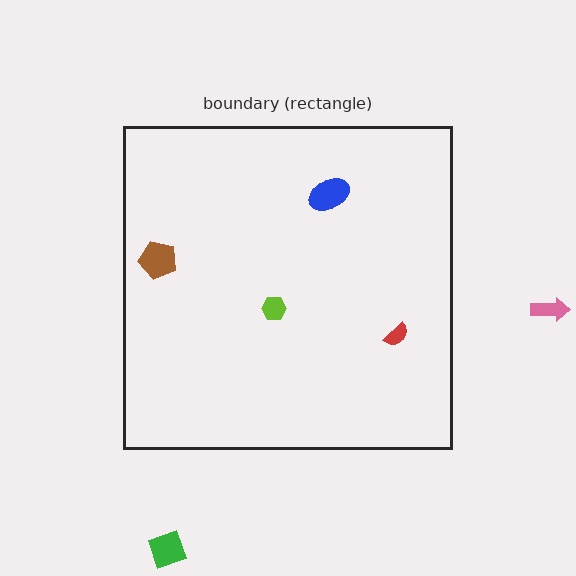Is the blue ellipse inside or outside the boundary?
Inside.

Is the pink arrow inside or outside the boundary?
Outside.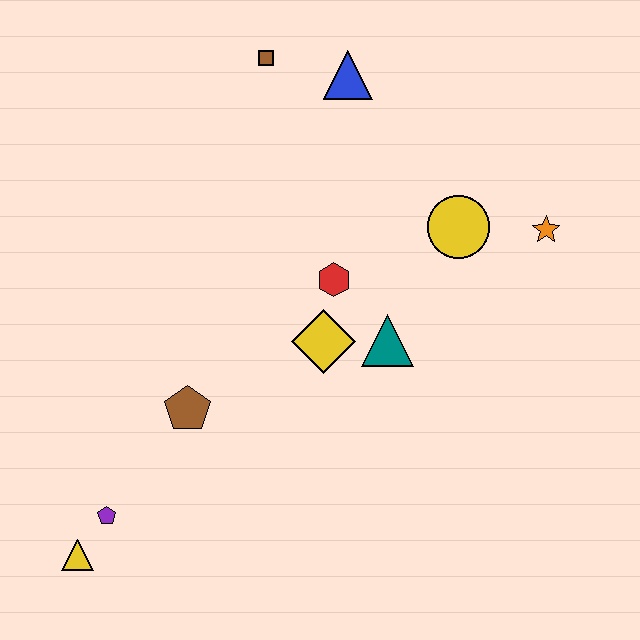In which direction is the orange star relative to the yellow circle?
The orange star is to the right of the yellow circle.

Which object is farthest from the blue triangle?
The yellow triangle is farthest from the blue triangle.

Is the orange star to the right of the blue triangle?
Yes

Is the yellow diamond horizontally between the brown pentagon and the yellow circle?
Yes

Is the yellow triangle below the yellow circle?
Yes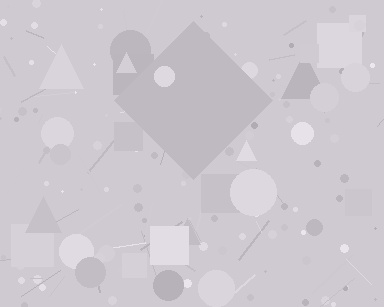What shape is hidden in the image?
A diamond is hidden in the image.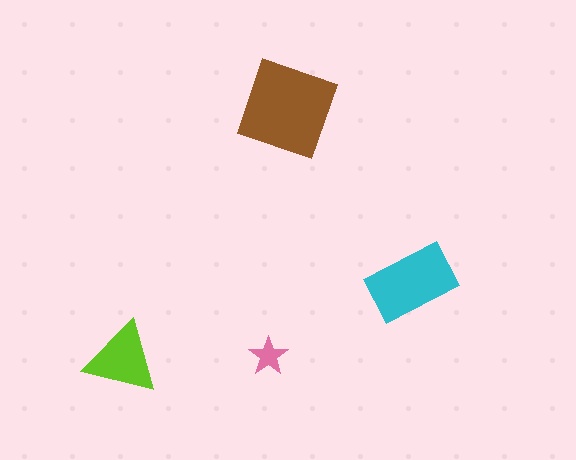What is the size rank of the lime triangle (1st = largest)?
3rd.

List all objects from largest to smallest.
The brown diamond, the cyan rectangle, the lime triangle, the pink star.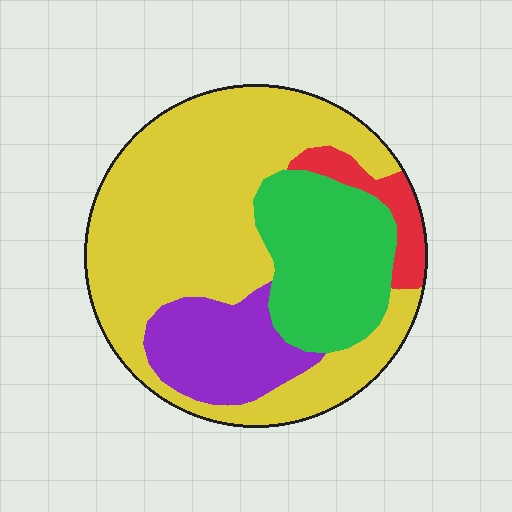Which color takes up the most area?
Yellow, at roughly 55%.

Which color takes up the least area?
Red, at roughly 5%.